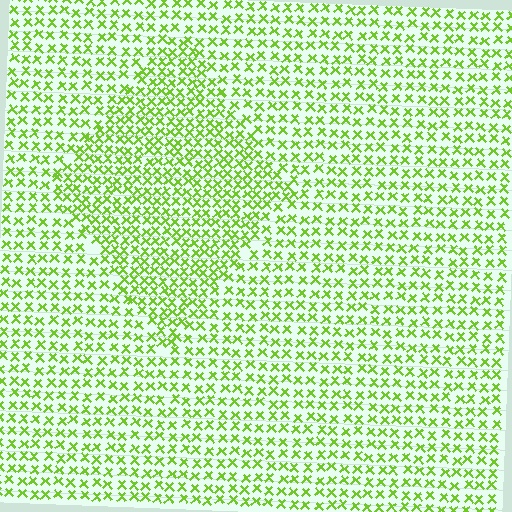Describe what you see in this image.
The image contains small lime elements arranged at two different densities. A diamond-shaped region is visible where the elements are more densely packed than the surrounding area.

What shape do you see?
I see a diamond.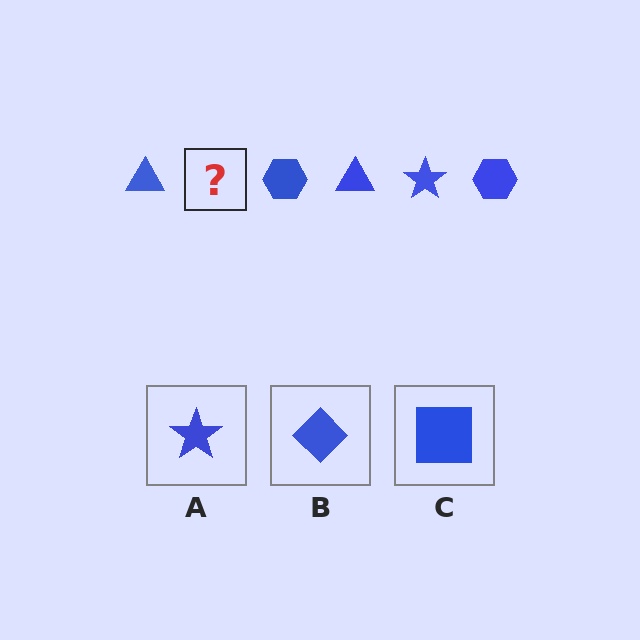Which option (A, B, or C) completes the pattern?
A.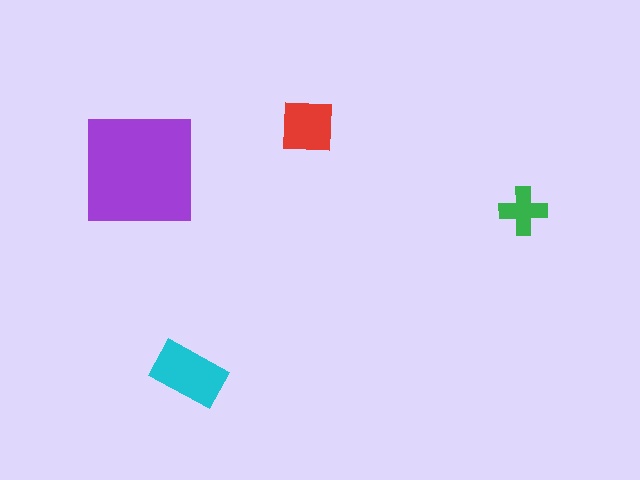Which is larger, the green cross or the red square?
The red square.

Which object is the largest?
The purple square.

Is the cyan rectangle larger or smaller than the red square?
Larger.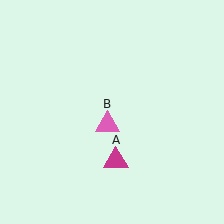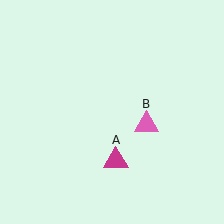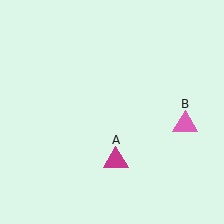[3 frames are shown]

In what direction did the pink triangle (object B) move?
The pink triangle (object B) moved right.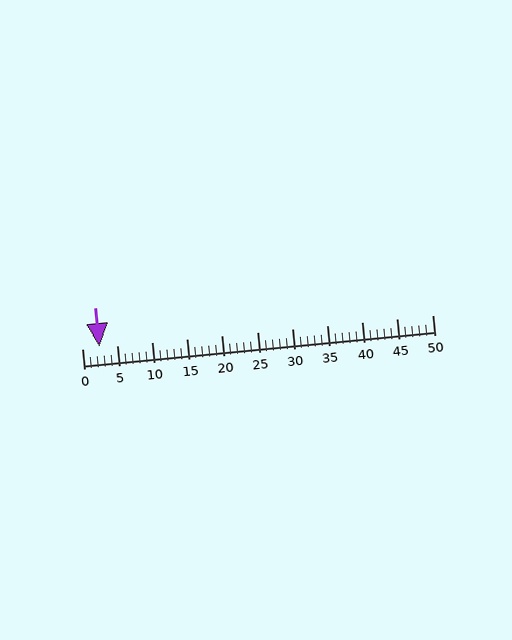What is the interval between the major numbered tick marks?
The major tick marks are spaced 5 units apart.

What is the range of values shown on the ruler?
The ruler shows values from 0 to 50.